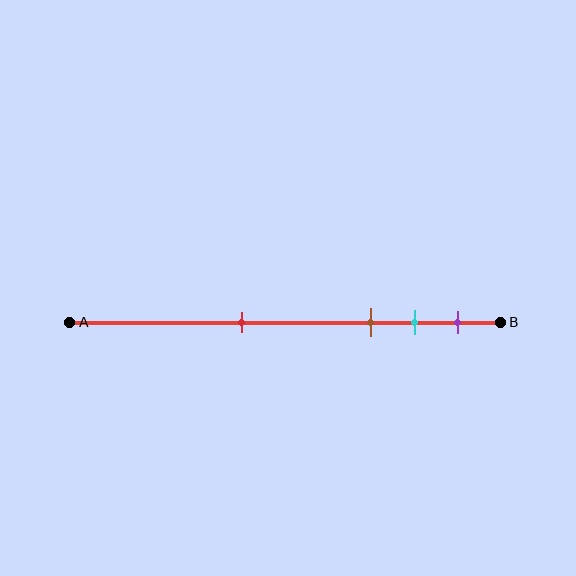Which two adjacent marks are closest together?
The cyan and purple marks are the closest adjacent pair.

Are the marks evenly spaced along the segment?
No, the marks are not evenly spaced.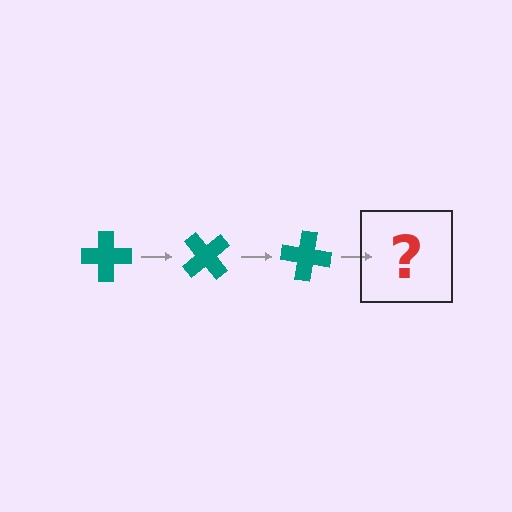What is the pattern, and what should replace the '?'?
The pattern is that the cross rotates 50 degrees each step. The '?' should be a teal cross rotated 150 degrees.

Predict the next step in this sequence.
The next step is a teal cross rotated 150 degrees.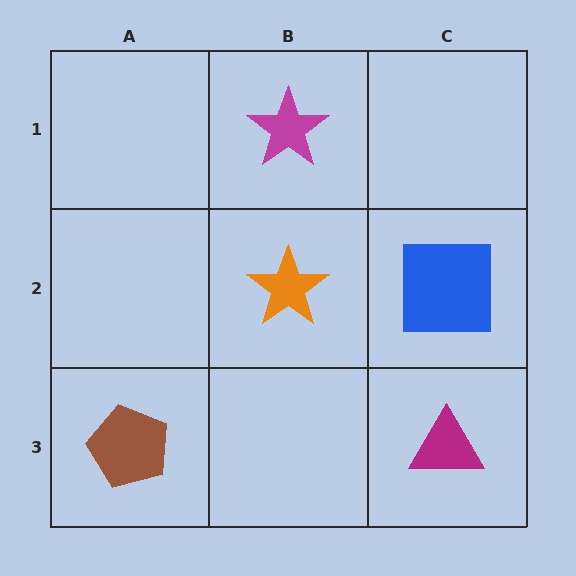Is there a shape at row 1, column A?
No, that cell is empty.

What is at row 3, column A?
A brown pentagon.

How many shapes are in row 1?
1 shape.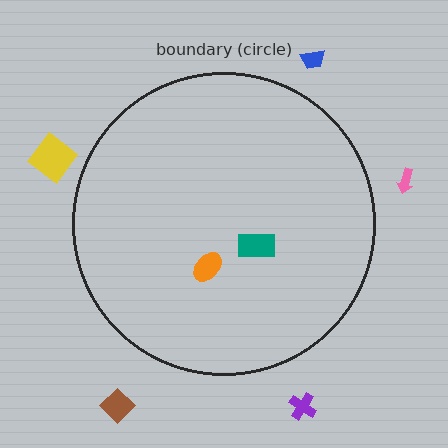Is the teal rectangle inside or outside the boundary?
Inside.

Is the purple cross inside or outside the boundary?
Outside.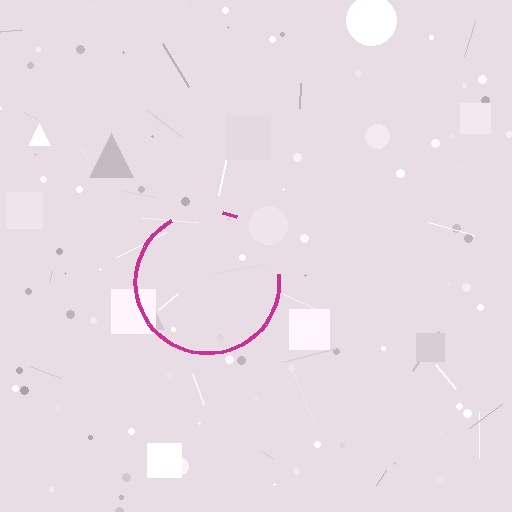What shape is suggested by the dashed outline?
The dashed outline suggests a circle.